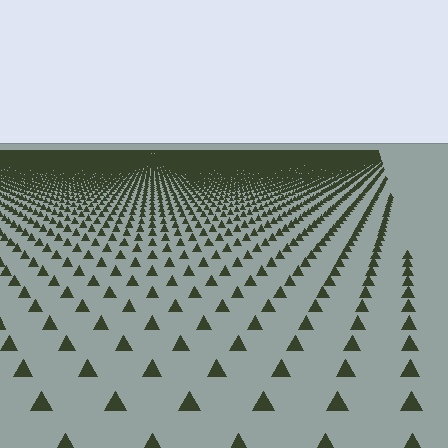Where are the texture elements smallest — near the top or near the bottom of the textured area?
Near the top.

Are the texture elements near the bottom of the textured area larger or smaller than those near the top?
Larger. Near the bottom, elements are closer to the viewer and appear at a bigger on-screen size.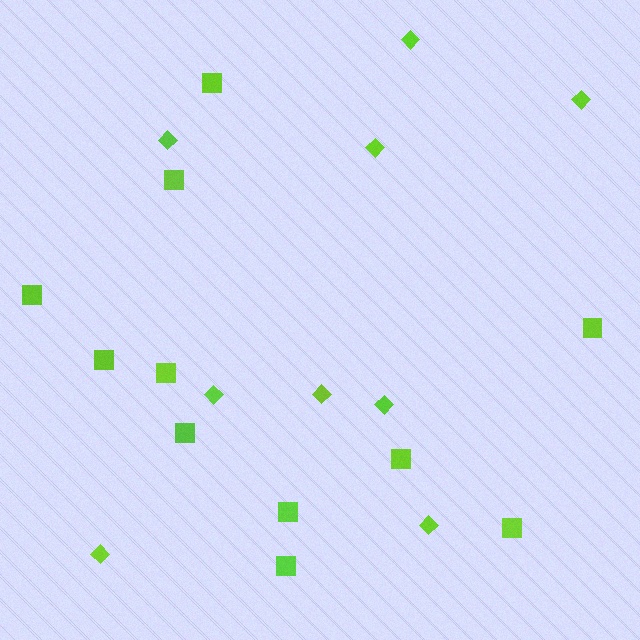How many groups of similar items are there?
There are 2 groups: one group of diamonds (9) and one group of squares (11).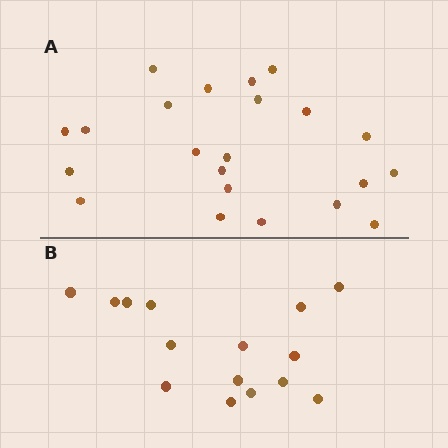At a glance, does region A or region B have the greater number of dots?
Region A (the top region) has more dots.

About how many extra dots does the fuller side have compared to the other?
Region A has roughly 8 or so more dots than region B.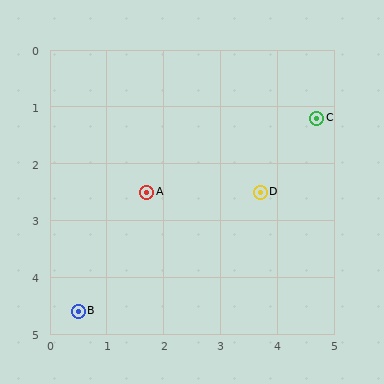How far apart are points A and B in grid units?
Points A and B are about 2.4 grid units apart.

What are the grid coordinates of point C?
Point C is at approximately (4.7, 1.2).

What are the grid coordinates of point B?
Point B is at approximately (0.5, 4.6).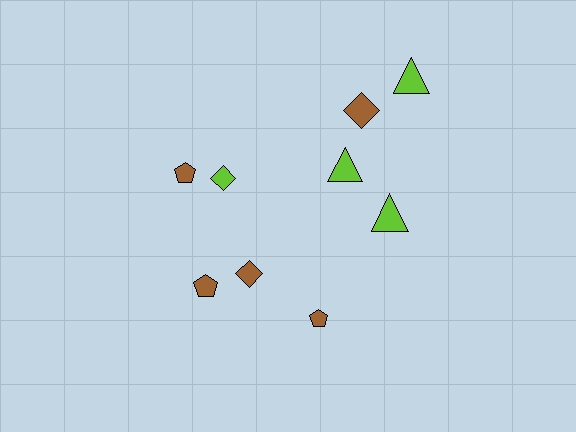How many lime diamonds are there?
There is 1 lime diamond.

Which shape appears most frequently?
Diamond, with 3 objects.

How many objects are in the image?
There are 9 objects.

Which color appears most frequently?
Brown, with 5 objects.